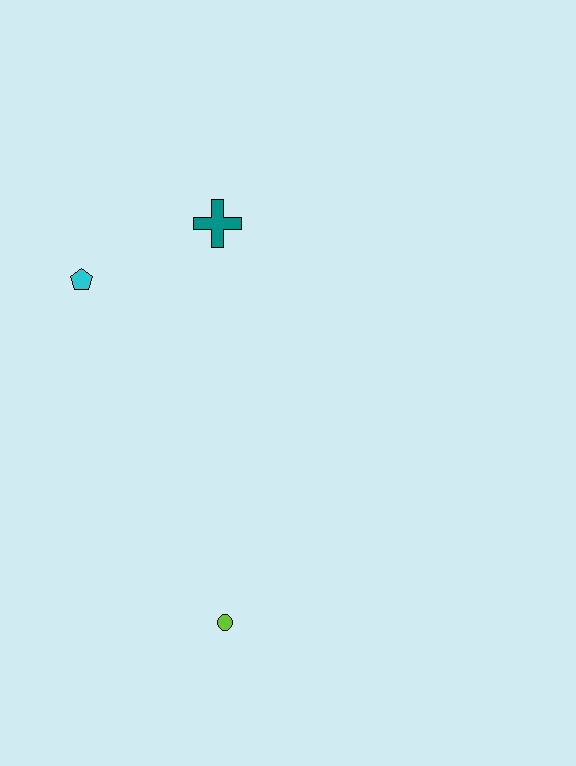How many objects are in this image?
There are 3 objects.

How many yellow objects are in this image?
There are no yellow objects.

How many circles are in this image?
There is 1 circle.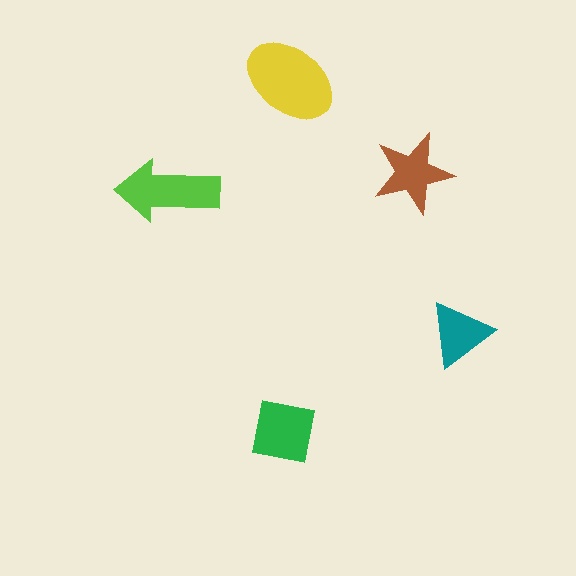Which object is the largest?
The yellow ellipse.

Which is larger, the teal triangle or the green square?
The green square.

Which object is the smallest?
The teal triangle.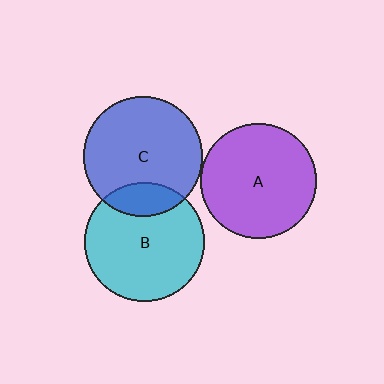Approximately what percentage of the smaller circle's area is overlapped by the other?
Approximately 20%.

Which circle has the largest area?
Circle B (cyan).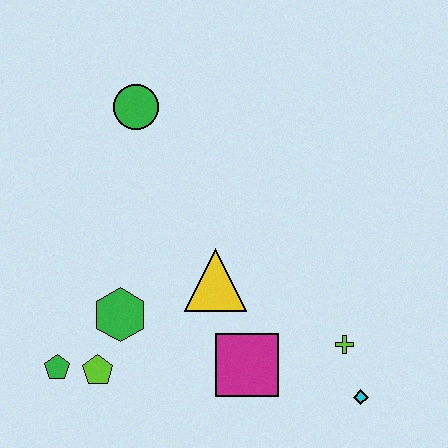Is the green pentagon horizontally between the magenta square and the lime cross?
No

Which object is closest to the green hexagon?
The lime pentagon is closest to the green hexagon.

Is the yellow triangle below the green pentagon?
No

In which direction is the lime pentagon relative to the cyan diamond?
The lime pentagon is to the left of the cyan diamond.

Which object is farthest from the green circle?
The cyan diamond is farthest from the green circle.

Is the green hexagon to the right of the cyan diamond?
No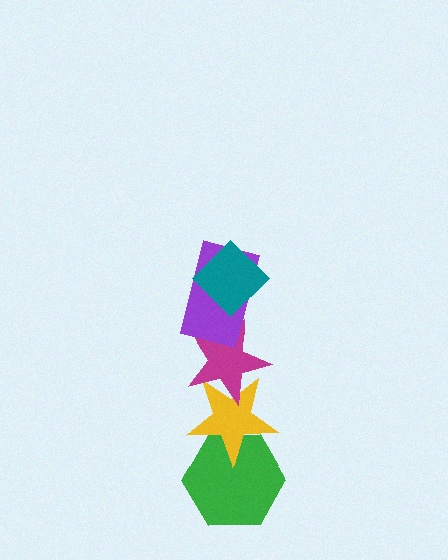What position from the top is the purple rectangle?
The purple rectangle is 2nd from the top.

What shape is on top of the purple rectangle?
The teal diamond is on top of the purple rectangle.